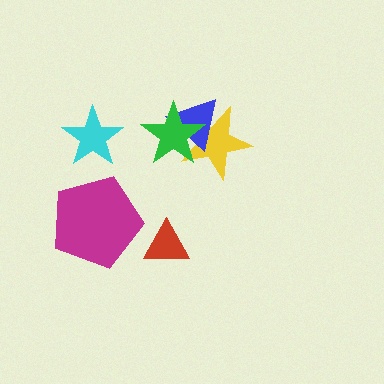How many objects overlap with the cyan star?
0 objects overlap with the cyan star.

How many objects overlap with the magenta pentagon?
0 objects overlap with the magenta pentagon.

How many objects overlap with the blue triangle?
2 objects overlap with the blue triangle.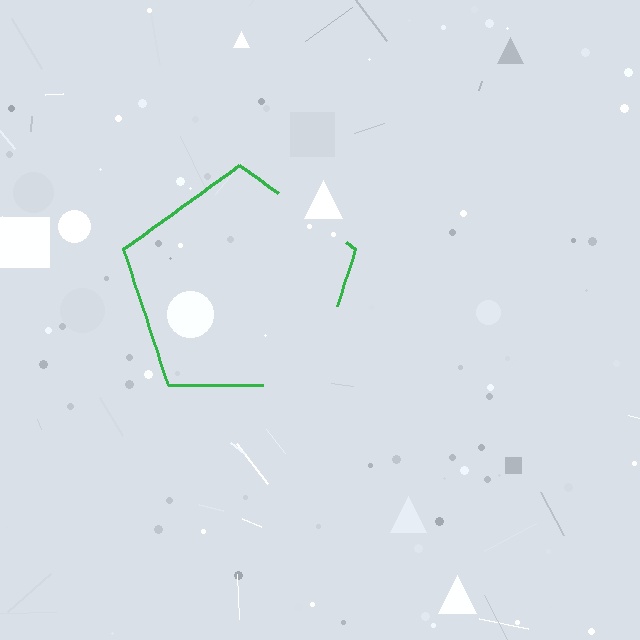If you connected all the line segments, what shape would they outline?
They would outline a pentagon.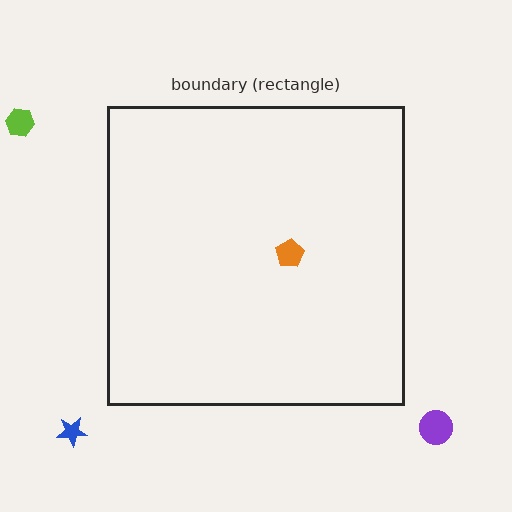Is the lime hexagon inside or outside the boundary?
Outside.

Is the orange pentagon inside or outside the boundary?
Inside.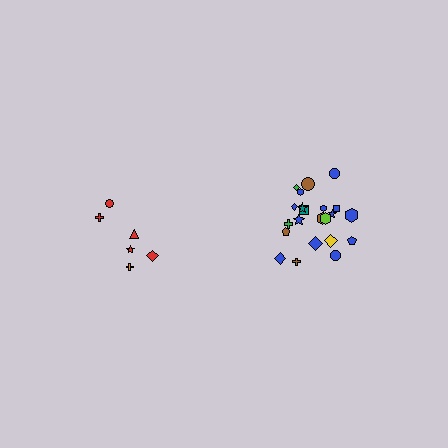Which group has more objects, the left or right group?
The right group.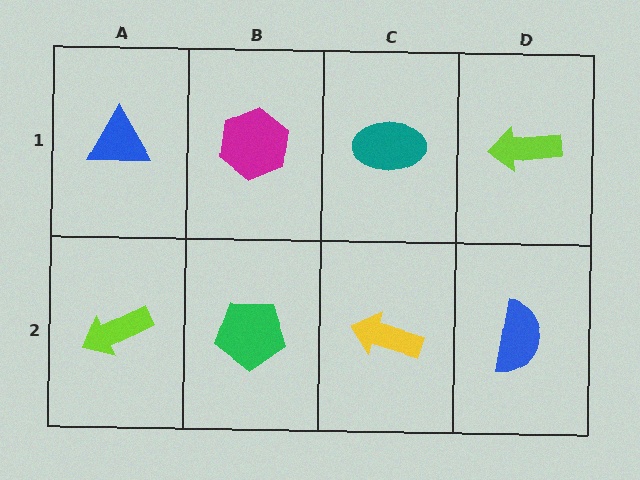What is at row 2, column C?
A yellow arrow.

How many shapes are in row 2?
4 shapes.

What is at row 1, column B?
A magenta hexagon.